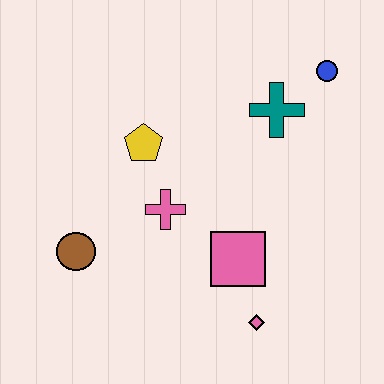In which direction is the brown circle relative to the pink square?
The brown circle is to the left of the pink square.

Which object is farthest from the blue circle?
The brown circle is farthest from the blue circle.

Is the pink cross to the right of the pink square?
No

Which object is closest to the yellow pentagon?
The pink cross is closest to the yellow pentagon.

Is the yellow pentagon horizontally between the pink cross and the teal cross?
No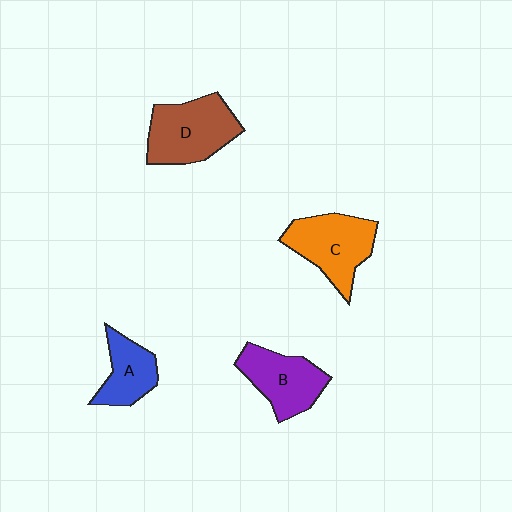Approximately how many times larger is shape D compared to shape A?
Approximately 1.6 times.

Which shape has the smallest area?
Shape A (blue).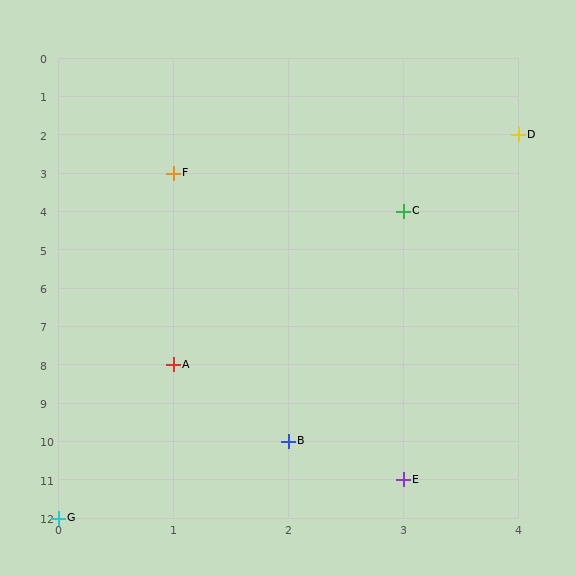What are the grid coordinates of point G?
Point G is at grid coordinates (0, 12).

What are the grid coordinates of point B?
Point B is at grid coordinates (2, 10).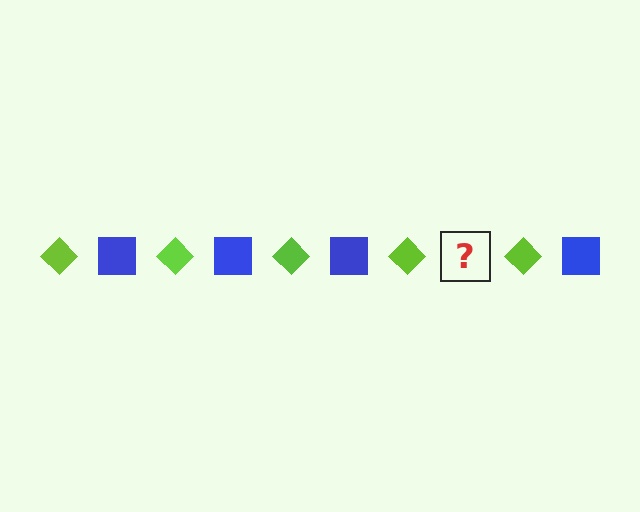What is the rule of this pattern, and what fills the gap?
The rule is that the pattern alternates between lime diamond and blue square. The gap should be filled with a blue square.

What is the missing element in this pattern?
The missing element is a blue square.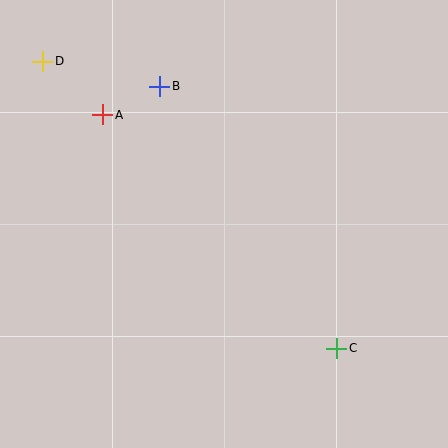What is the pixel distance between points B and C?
The distance between B and C is 316 pixels.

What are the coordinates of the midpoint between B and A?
The midpoint between B and A is at (131, 100).